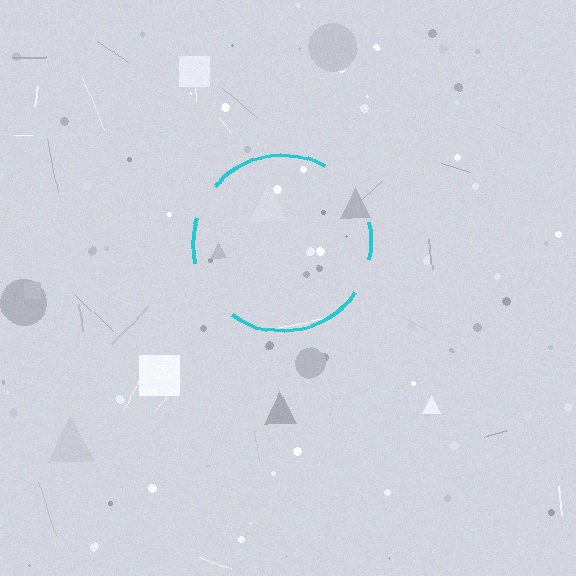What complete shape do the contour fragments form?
The contour fragments form a circle.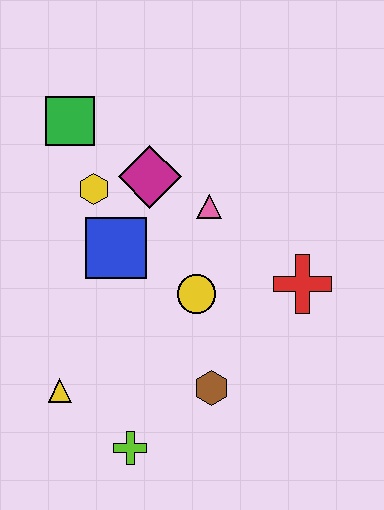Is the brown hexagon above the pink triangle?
No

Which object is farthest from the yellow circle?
The green square is farthest from the yellow circle.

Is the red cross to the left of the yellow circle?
No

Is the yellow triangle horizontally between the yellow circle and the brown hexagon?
No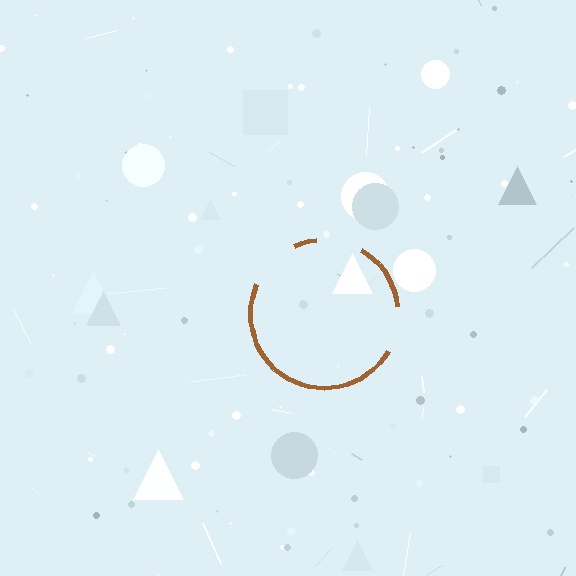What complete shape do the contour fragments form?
The contour fragments form a circle.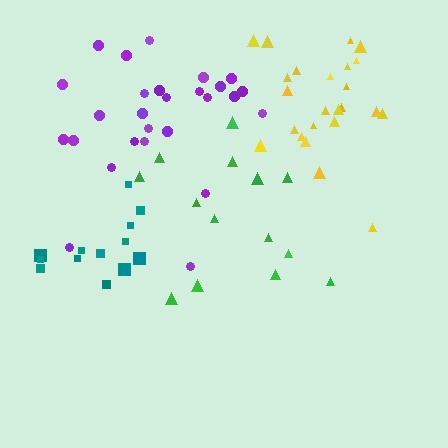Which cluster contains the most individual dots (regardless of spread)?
Purple (27).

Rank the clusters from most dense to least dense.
yellow, teal, purple, green.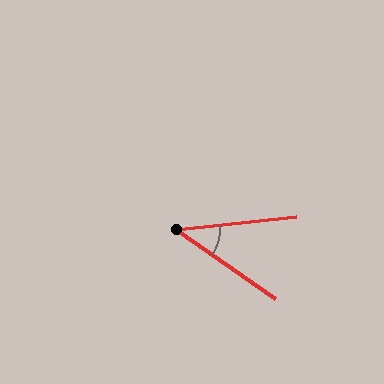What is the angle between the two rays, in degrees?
Approximately 41 degrees.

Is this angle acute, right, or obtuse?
It is acute.